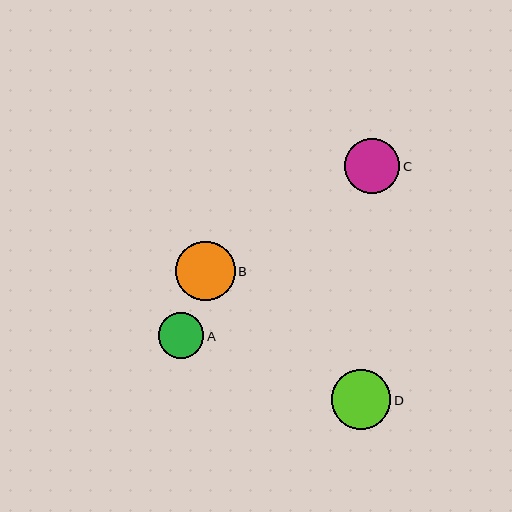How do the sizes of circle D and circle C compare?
Circle D and circle C are approximately the same size.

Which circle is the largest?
Circle D is the largest with a size of approximately 60 pixels.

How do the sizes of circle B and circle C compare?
Circle B and circle C are approximately the same size.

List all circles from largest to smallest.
From largest to smallest: D, B, C, A.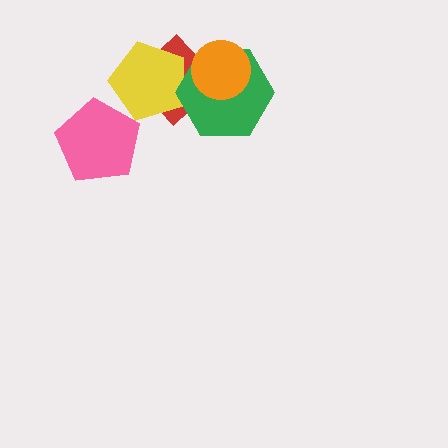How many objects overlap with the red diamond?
3 objects overlap with the red diamond.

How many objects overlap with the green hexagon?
3 objects overlap with the green hexagon.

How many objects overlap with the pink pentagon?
0 objects overlap with the pink pentagon.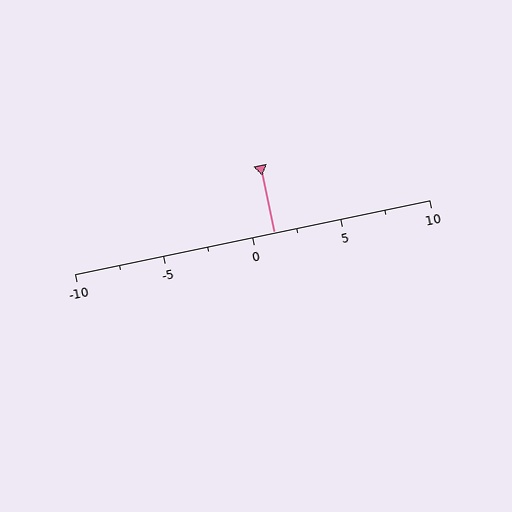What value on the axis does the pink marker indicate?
The marker indicates approximately 1.2.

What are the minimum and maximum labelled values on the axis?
The axis runs from -10 to 10.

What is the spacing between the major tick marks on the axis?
The major ticks are spaced 5 apart.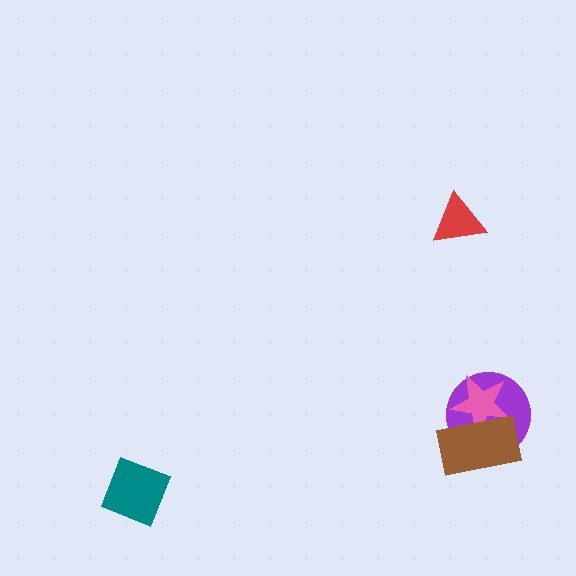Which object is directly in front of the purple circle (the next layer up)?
The pink star is directly in front of the purple circle.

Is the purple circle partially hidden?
Yes, it is partially covered by another shape.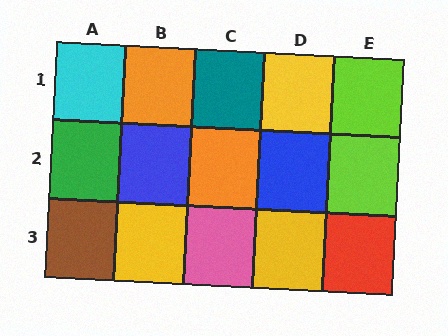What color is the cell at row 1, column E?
Lime.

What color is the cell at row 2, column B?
Blue.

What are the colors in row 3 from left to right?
Brown, yellow, pink, yellow, red.